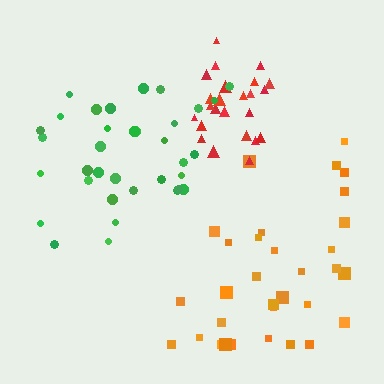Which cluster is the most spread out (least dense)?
Orange.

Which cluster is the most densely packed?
Red.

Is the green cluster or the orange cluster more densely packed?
Green.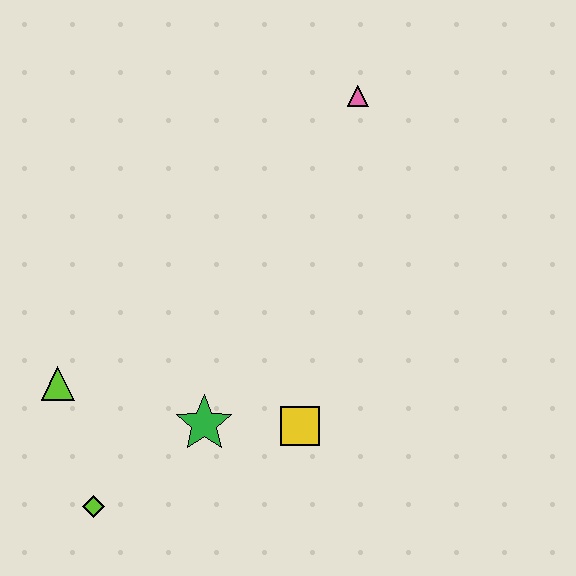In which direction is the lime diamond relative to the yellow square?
The lime diamond is to the left of the yellow square.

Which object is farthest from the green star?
The pink triangle is farthest from the green star.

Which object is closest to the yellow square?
The green star is closest to the yellow square.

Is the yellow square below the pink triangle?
Yes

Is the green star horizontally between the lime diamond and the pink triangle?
Yes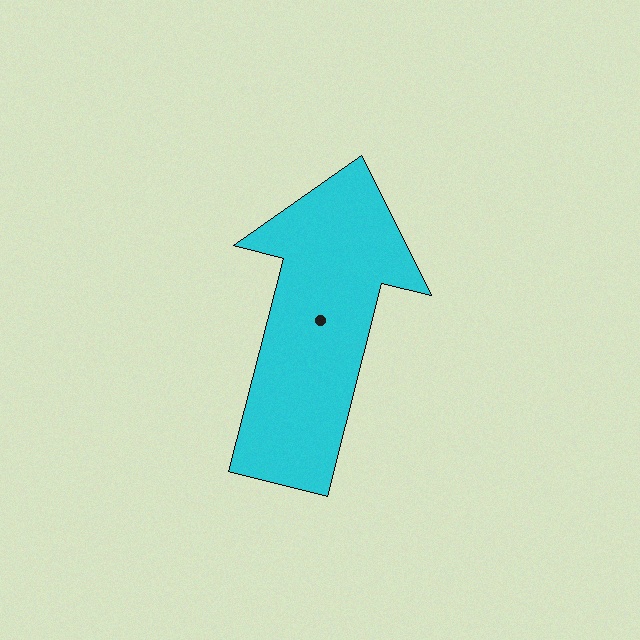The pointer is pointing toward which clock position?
Roughly 12 o'clock.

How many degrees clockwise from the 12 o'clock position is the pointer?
Approximately 14 degrees.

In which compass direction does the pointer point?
North.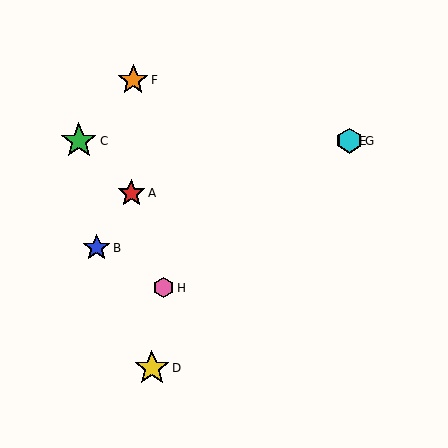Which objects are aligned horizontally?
Objects C, E, G are aligned horizontally.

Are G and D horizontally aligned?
No, G is at y≈141 and D is at y≈368.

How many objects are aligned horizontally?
3 objects (C, E, G) are aligned horizontally.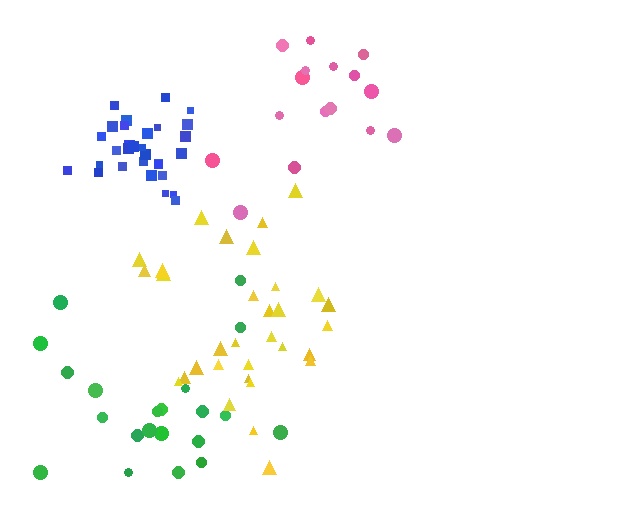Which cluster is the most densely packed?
Blue.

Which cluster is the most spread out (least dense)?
Green.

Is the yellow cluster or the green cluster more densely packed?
Yellow.